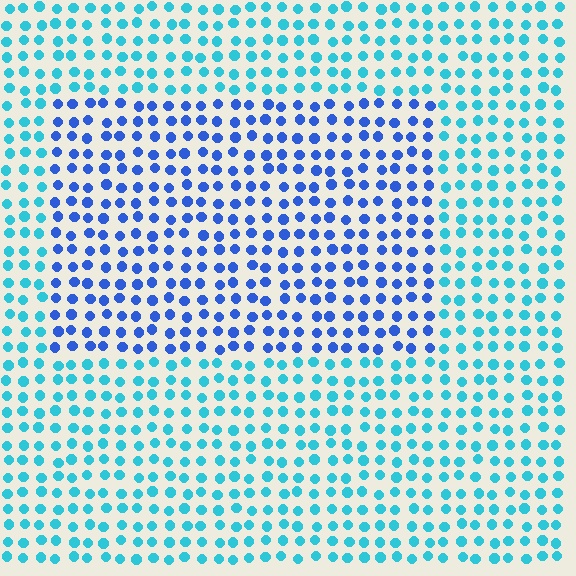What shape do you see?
I see a rectangle.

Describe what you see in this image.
The image is filled with small cyan elements in a uniform arrangement. A rectangle-shaped region is visible where the elements are tinted to a slightly different hue, forming a subtle color boundary.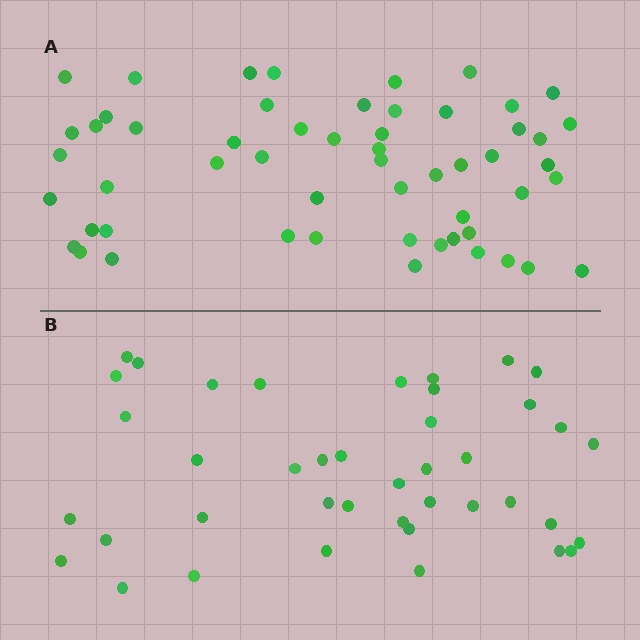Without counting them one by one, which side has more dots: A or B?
Region A (the top region) has more dots.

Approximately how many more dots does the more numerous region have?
Region A has approximately 15 more dots than region B.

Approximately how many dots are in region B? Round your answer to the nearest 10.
About 40 dots. (The exact count is 41, which rounds to 40.)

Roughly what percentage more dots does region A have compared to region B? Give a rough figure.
About 35% more.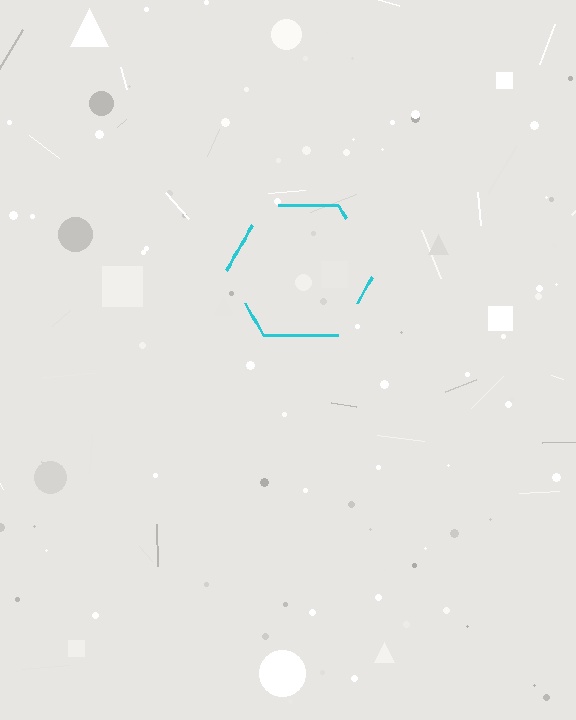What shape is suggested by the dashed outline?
The dashed outline suggests a hexagon.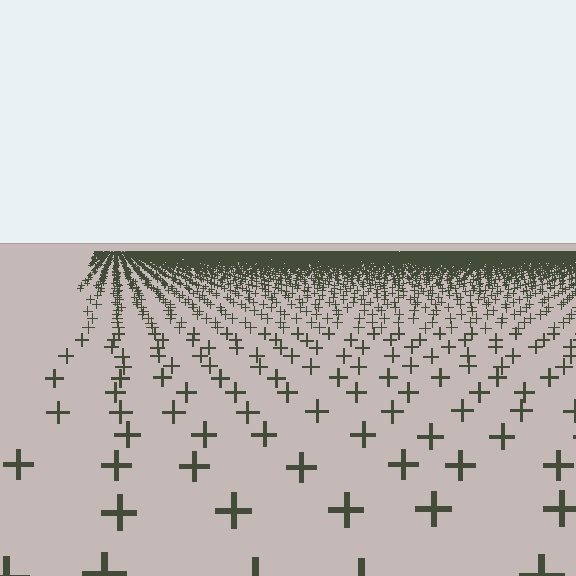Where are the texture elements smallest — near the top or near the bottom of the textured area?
Near the top.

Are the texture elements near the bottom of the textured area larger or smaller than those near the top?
Larger. Near the bottom, elements are closer to the viewer and appear at a bigger on-screen size.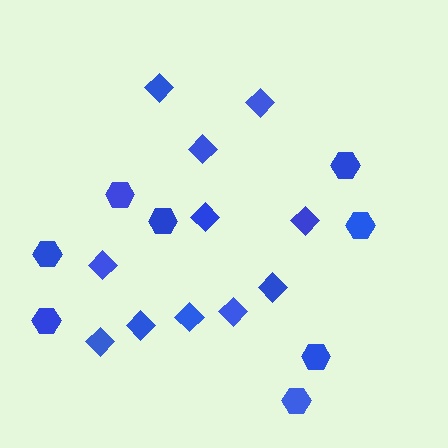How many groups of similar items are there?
There are 2 groups: one group of diamonds (11) and one group of hexagons (8).